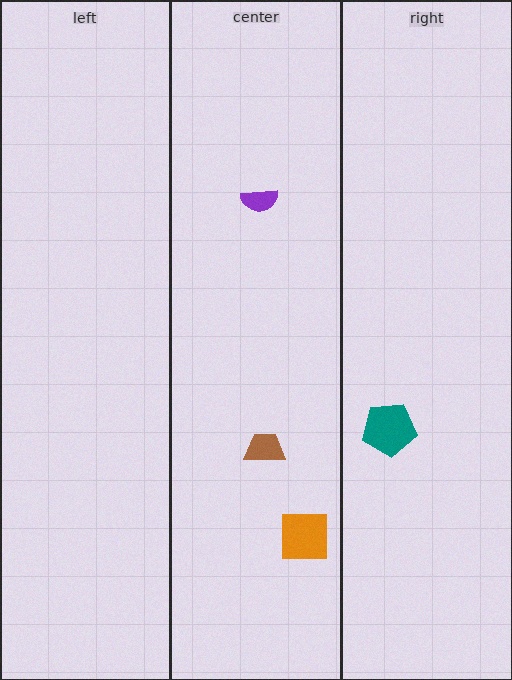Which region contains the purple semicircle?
The center region.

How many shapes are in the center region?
3.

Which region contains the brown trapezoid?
The center region.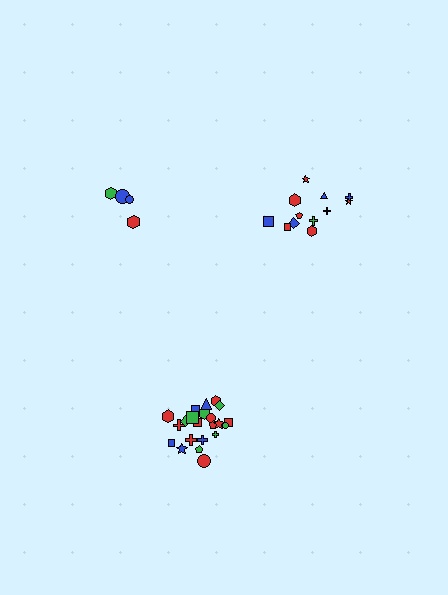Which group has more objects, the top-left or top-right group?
The top-right group.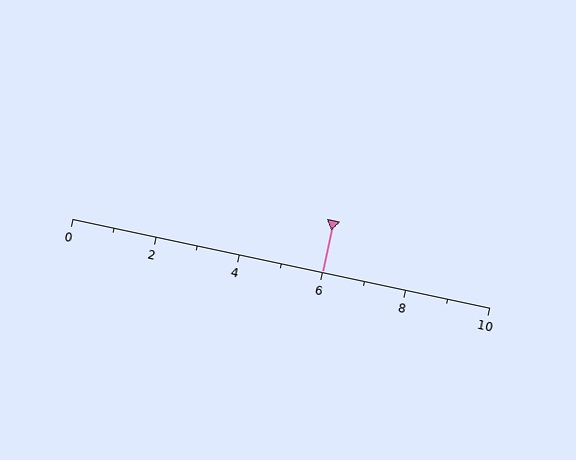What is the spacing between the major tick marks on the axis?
The major ticks are spaced 2 apart.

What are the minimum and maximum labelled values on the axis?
The axis runs from 0 to 10.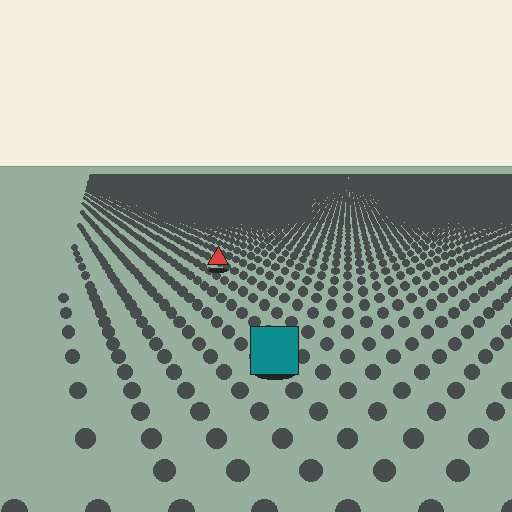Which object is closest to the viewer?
The teal square is closest. The texture marks near it are larger and more spread out.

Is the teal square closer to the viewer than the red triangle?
Yes. The teal square is closer — you can tell from the texture gradient: the ground texture is coarser near it.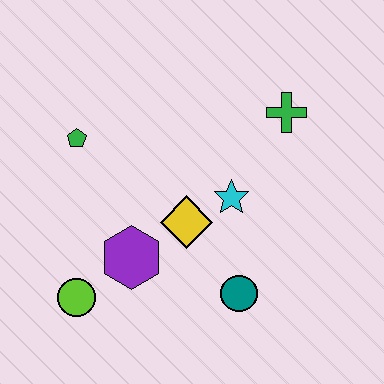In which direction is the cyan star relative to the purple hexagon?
The cyan star is to the right of the purple hexagon.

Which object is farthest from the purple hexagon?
The green cross is farthest from the purple hexagon.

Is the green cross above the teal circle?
Yes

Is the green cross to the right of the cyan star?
Yes